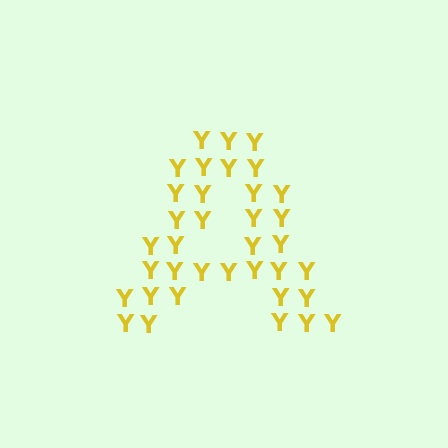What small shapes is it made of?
It is made of small letter Y's.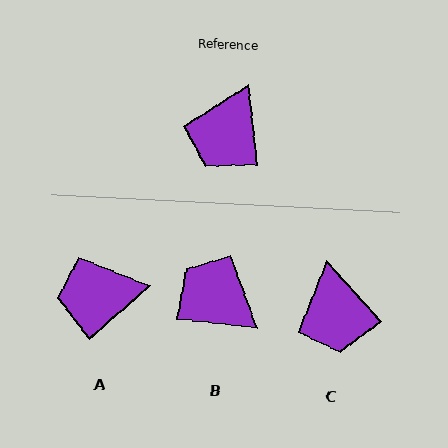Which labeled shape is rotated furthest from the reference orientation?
B, about 103 degrees away.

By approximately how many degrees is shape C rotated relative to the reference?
Approximately 36 degrees counter-clockwise.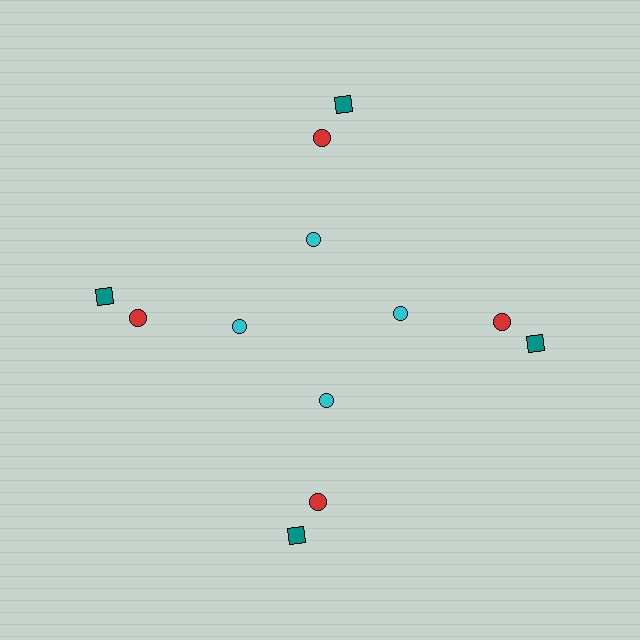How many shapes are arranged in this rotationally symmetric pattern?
There are 12 shapes, arranged in 4 groups of 3.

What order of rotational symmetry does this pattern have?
This pattern has 4-fold rotational symmetry.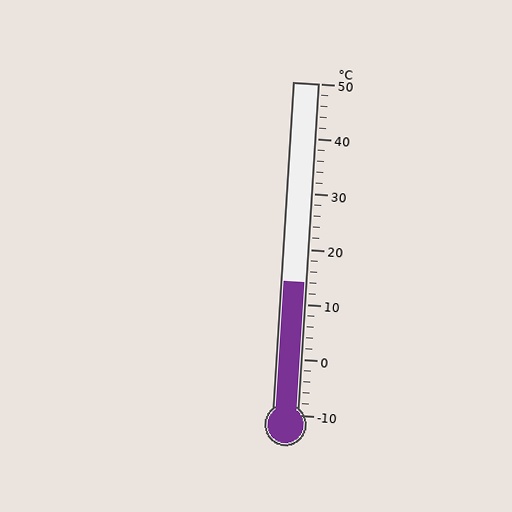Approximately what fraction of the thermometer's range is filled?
The thermometer is filled to approximately 40% of its range.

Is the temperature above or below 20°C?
The temperature is below 20°C.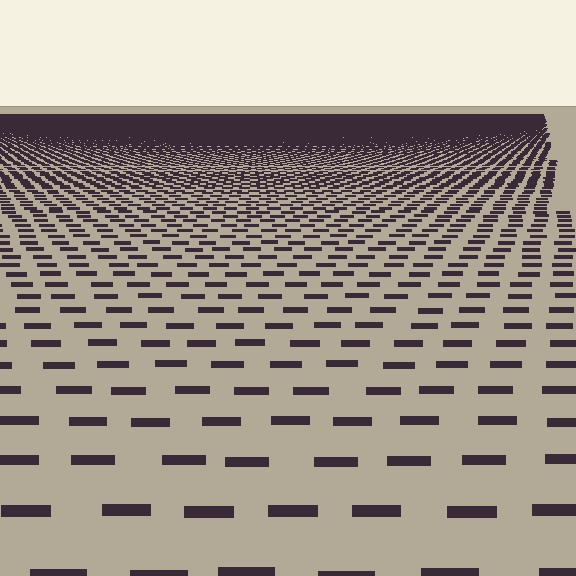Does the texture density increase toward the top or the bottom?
Density increases toward the top.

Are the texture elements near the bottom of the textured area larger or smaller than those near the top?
Larger. Near the bottom, elements are closer to the viewer and appear at a bigger on-screen size.